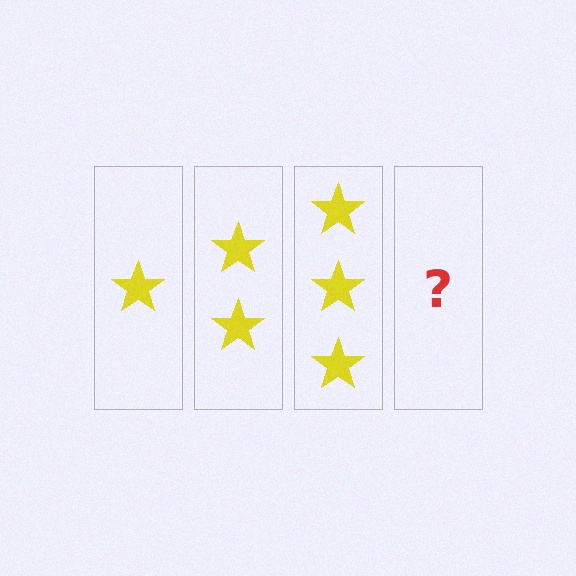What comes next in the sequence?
The next element should be 4 stars.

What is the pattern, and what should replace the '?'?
The pattern is that each step adds one more star. The '?' should be 4 stars.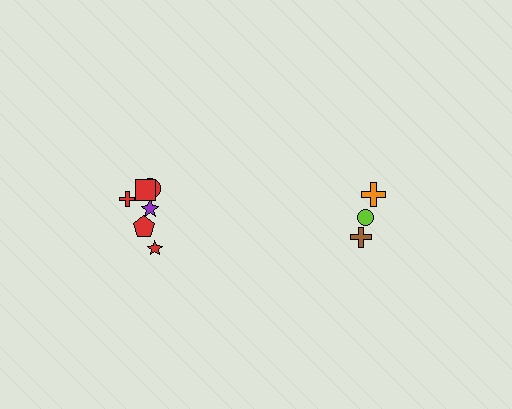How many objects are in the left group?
There are 6 objects.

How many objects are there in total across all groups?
There are 9 objects.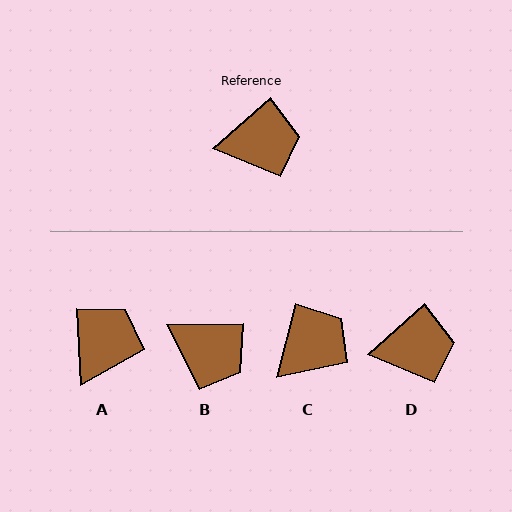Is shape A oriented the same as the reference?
No, it is off by about 52 degrees.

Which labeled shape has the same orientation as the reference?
D.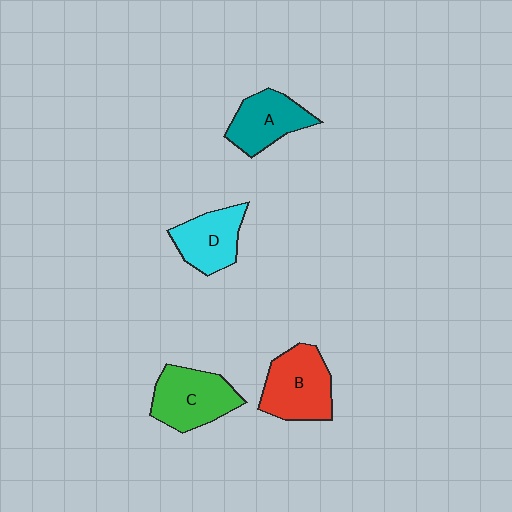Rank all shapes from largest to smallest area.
From largest to smallest: B (red), C (green), A (teal), D (cyan).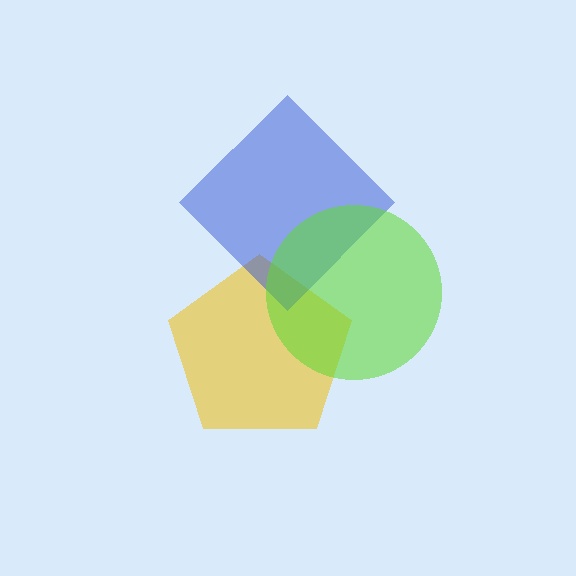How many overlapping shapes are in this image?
There are 3 overlapping shapes in the image.